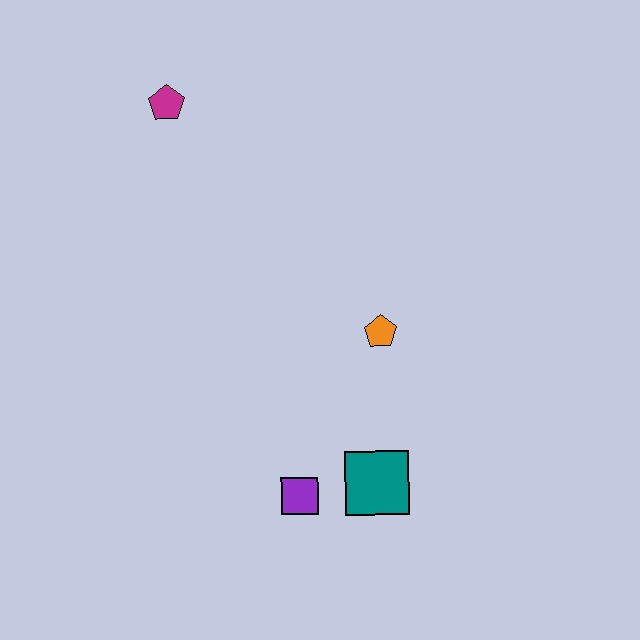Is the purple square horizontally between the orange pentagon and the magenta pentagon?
Yes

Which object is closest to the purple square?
The teal square is closest to the purple square.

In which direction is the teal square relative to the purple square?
The teal square is to the right of the purple square.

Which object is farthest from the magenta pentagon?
The teal square is farthest from the magenta pentagon.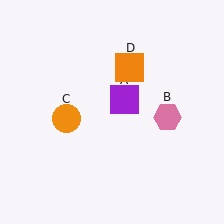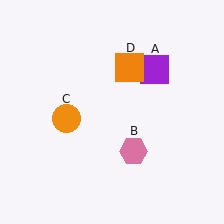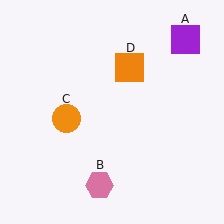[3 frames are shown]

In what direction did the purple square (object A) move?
The purple square (object A) moved up and to the right.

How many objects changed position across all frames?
2 objects changed position: purple square (object A), pink hexagon (object B).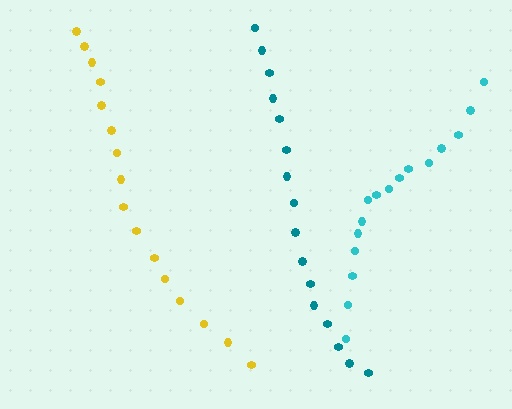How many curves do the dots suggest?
There are 3 distinct paths.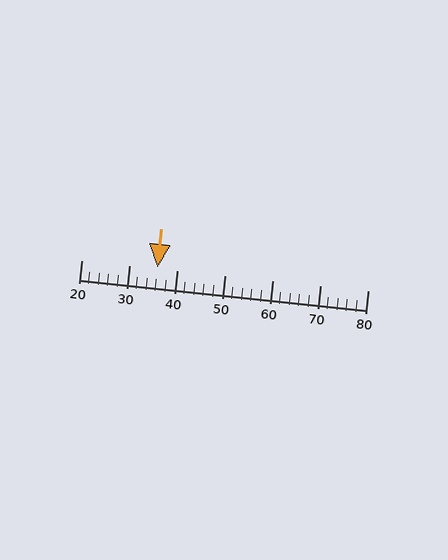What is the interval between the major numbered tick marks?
The major tick marks are spaced 10 units apart.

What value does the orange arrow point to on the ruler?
The orange arrow points to approximately 36.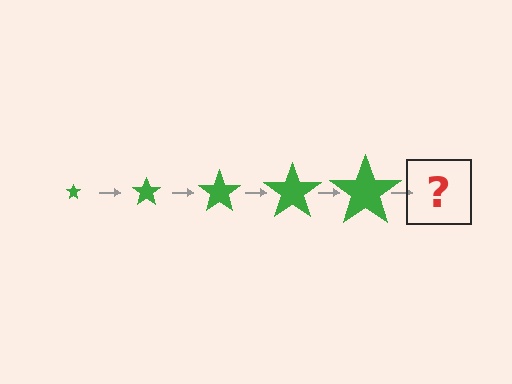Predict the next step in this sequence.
The next step is a green star, larger than the previous one.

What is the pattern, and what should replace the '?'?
The pattern is that the star gets progressively larger each step. The '?' should be a green star, larger than the previous one.